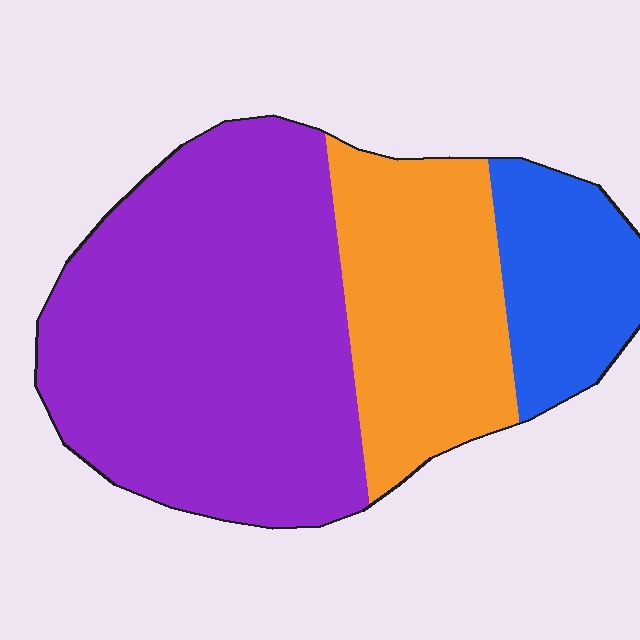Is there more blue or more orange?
Orange.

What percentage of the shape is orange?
Orange covers around 25% of the shape.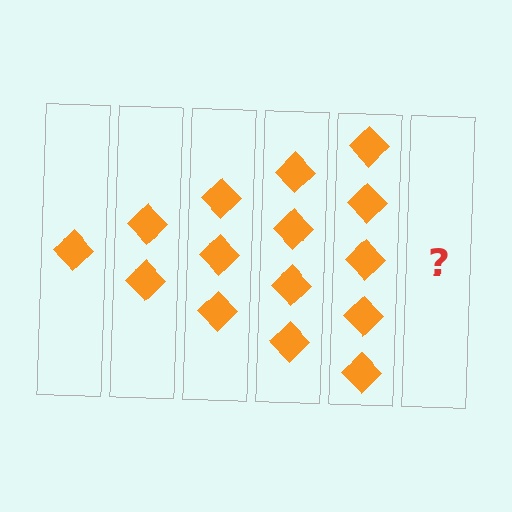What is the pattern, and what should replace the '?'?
The pattern is that each step adds one more diamond. The '?' should be 6 diamonds.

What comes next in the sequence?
The next element should be 6 diamonds.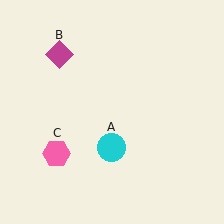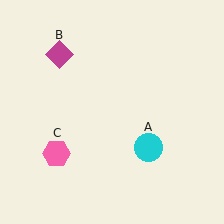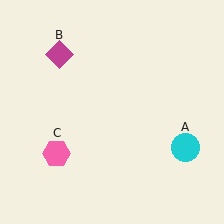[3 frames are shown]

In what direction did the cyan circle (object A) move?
The cyan circle (object A) moved right.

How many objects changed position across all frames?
1 object changed position: cyan circle (object A).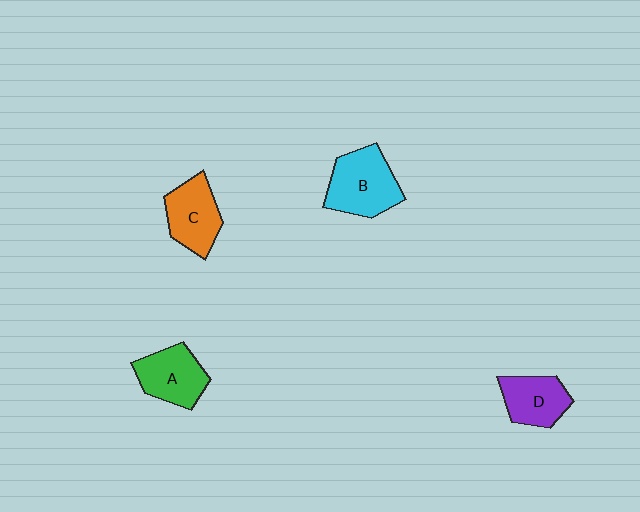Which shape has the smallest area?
Shape D (purple).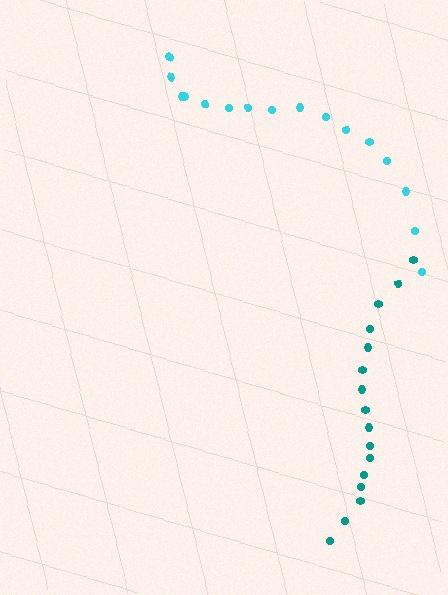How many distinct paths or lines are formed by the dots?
There are 2 distinct paths.